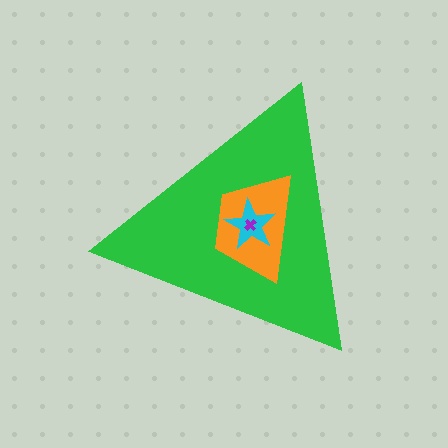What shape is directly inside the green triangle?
The orange trapezoid.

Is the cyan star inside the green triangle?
Yes.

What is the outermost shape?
The green triangle.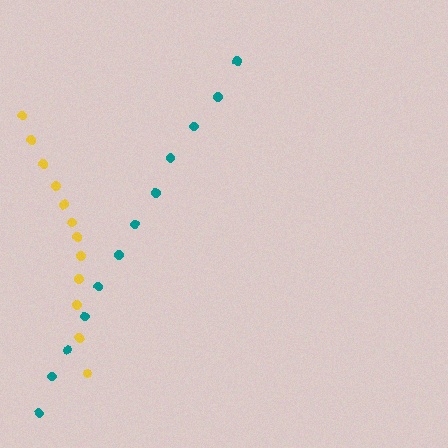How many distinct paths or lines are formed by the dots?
There are 2 distinct paths.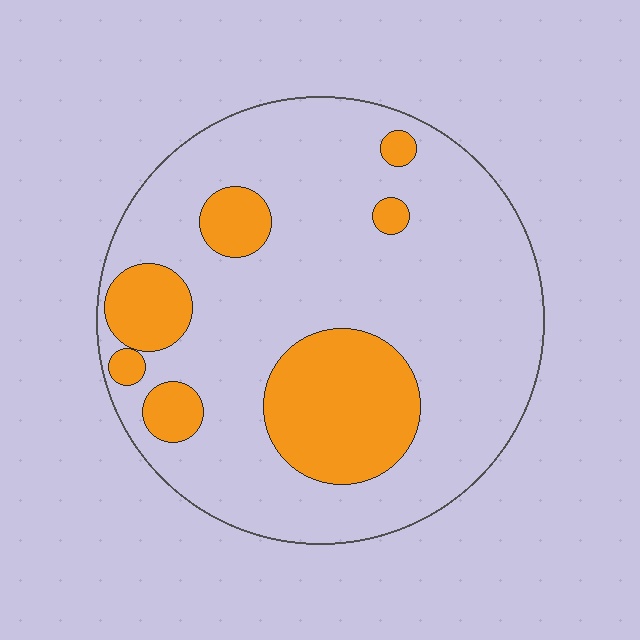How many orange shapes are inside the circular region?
7.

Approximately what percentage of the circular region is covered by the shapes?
Approximately 25%.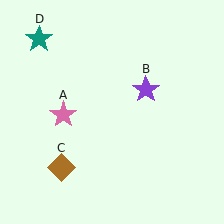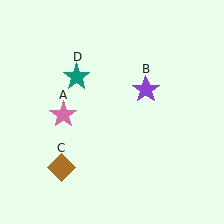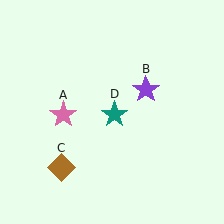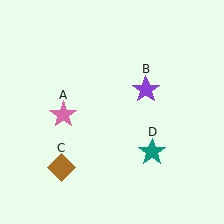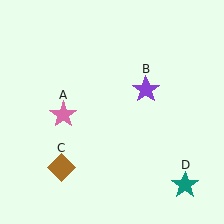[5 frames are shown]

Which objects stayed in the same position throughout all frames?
Pink star (object A) and purple star (object B) and brown diamond (object C) remained stationary.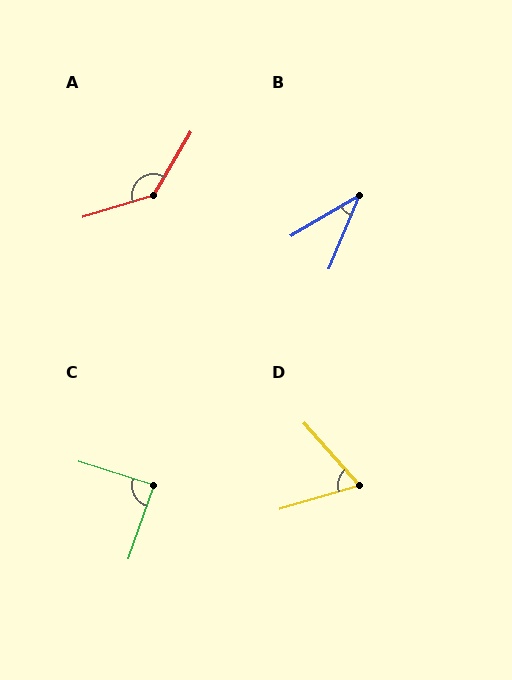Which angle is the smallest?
B, at approximately 37 degrees.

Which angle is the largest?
A, at approximately 137 degrees.